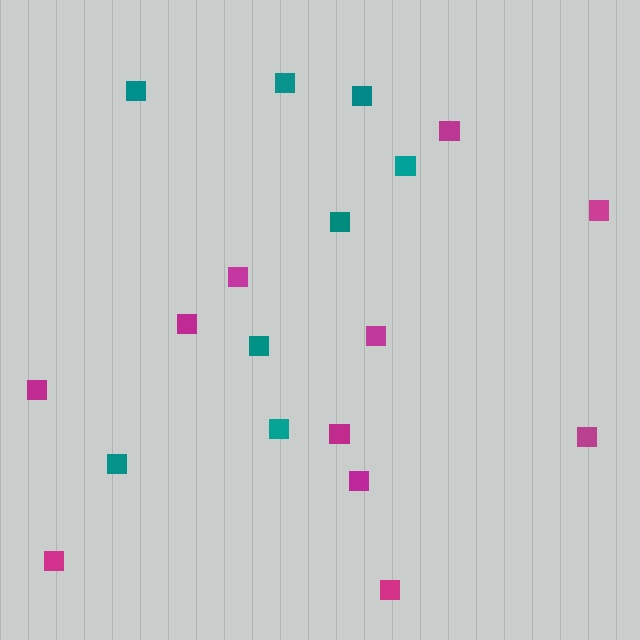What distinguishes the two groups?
There are 2 groups: one group of teal squares (8) and one group of magenta squares (11).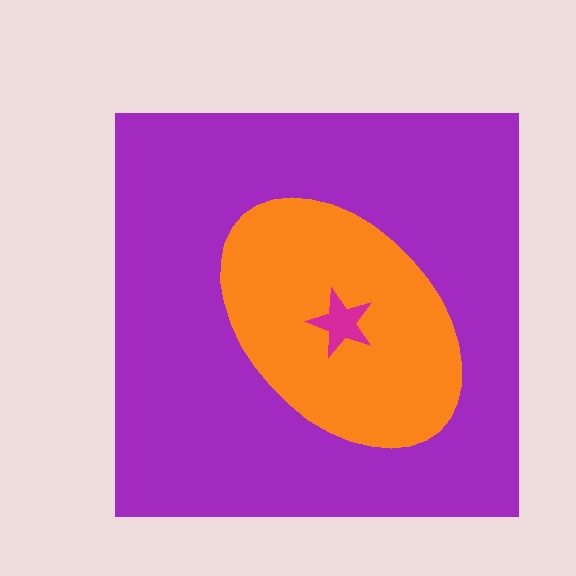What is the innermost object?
The magenta star.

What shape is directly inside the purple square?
The orange ellipse.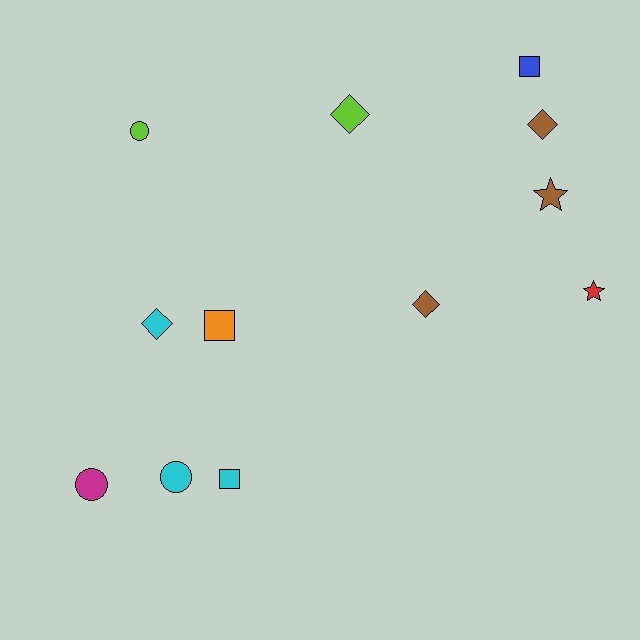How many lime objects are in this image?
There are 2 lime objects.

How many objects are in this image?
There are 12 objects.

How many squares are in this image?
There are 3 squares.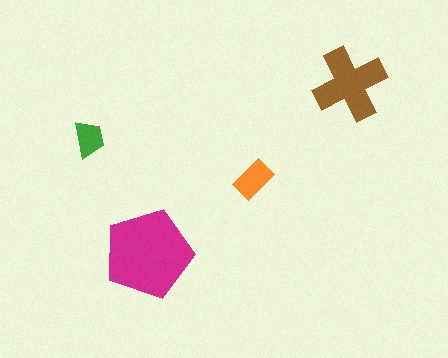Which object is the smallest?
The green trapezoid.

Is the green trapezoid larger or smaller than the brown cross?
Smaller.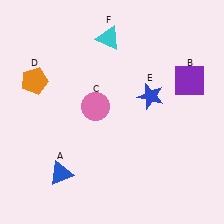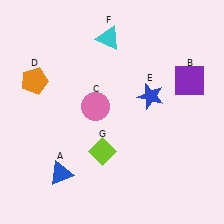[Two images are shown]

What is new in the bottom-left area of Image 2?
A lime diamond (G) was added in the bottom-left area of Image 2.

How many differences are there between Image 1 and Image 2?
There is 1 difference between the two images.